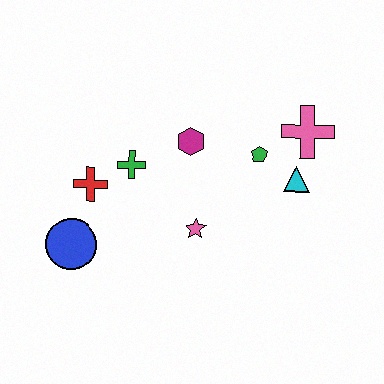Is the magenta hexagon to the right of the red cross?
Yes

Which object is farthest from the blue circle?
The pink cross is farthest from the blue circle.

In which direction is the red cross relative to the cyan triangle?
The red cross is to the left of the cyan triangle.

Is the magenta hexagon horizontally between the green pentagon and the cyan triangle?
No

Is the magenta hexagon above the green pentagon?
Yes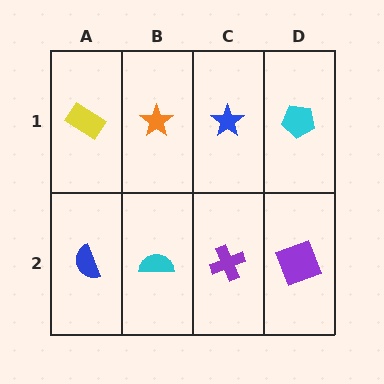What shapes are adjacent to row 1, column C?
A purple cross (row 2, column C), an orange star (row 1, column B), a cyan pentagon (row 1, column D).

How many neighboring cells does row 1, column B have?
3.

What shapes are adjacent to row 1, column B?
A cyan semicircle (row 2, column B), a yellow rectangle (row 1, column A), a blue star (row 1, column C).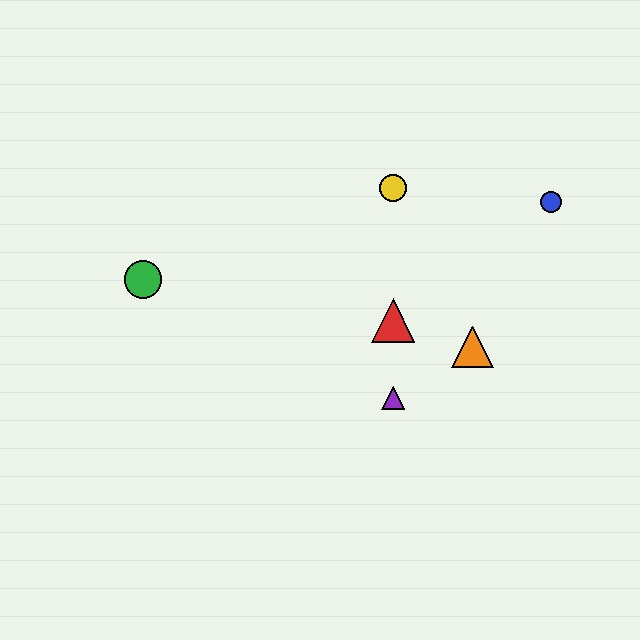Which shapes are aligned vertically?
The red triangle, the yellow circle, the purple triangle are aligned vertically.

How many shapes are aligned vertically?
3 shapes (the red triangle, the yellow circle, the purple triangle) are aligned vertically.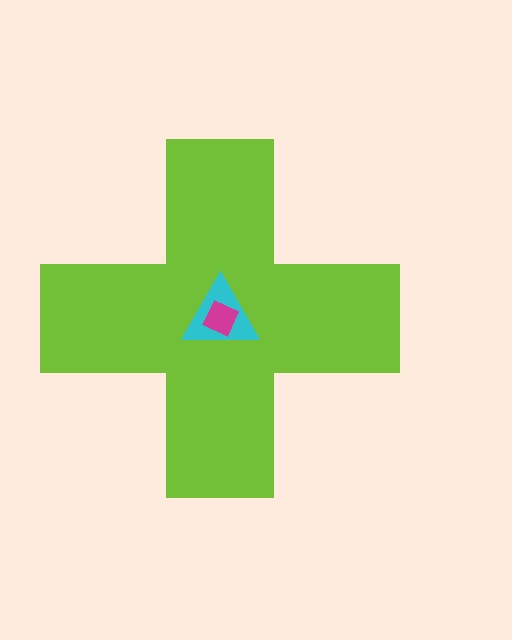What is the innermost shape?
The magenta diamond.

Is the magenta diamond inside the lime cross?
Yes.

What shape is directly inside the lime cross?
The cyan triangle.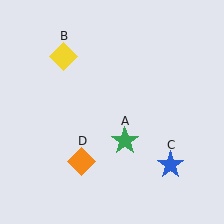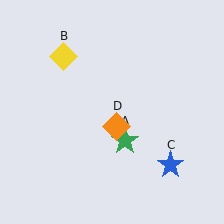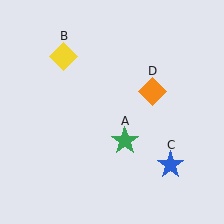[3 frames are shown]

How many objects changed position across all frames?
1 object changed position: orange diamond (object D).